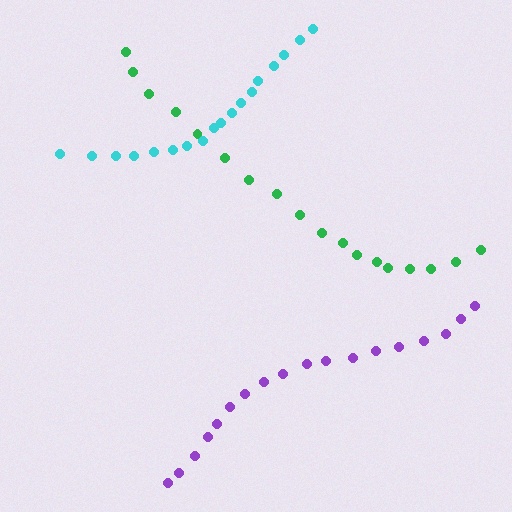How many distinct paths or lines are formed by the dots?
There are 3 distinct paths.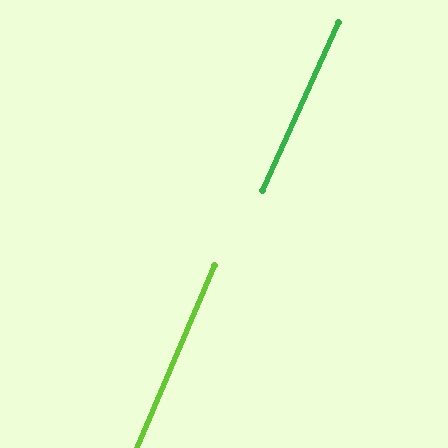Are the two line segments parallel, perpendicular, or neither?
Parallel — their directions differ by only 0.9°.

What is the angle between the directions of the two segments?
Approximately 1 degree.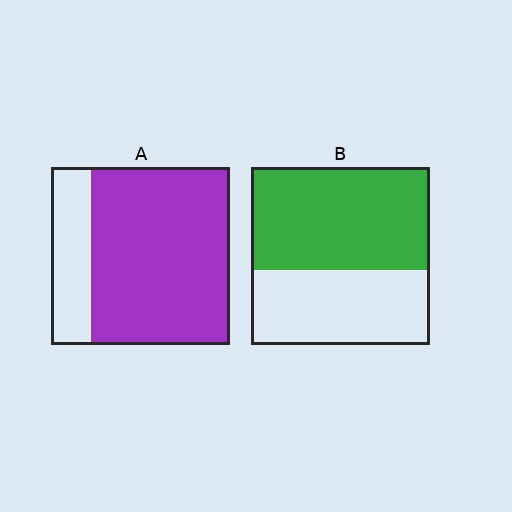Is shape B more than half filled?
Yes.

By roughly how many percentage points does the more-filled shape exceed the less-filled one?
By roughly 20 percentage points (A over B).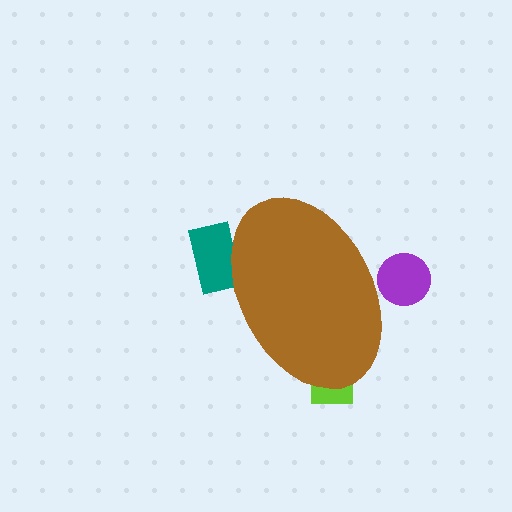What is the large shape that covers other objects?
A brown ellipse.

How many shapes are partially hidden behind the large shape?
3 shapes are partially hidden.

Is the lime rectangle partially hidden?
Yes, the lime rectangle is partially hidden behind the brown ellipse.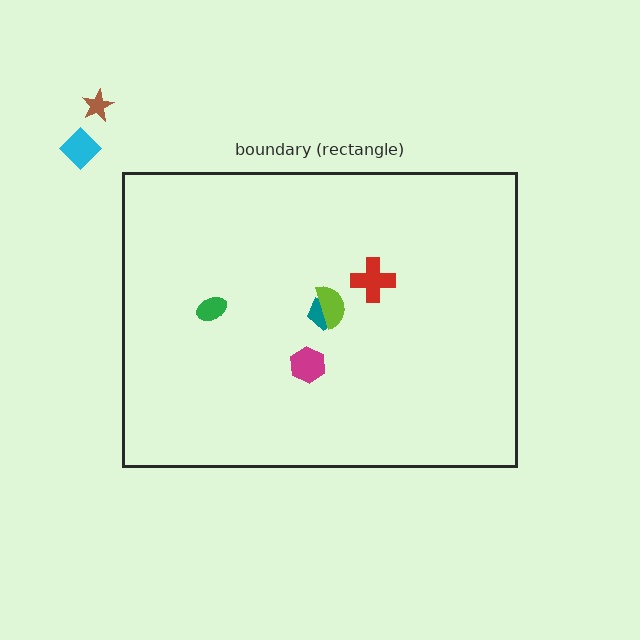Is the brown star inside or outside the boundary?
Outside.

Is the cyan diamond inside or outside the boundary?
Outside.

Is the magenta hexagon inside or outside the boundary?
Inside.